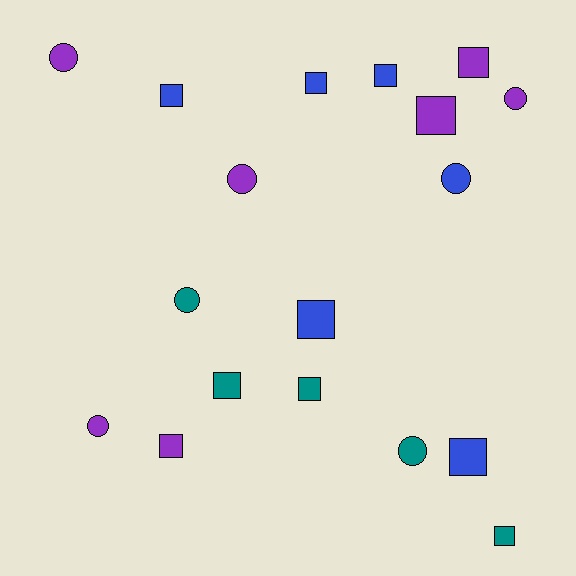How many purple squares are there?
There are 3 purple squares.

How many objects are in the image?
There are 18 objects.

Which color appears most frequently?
Purple, with 7 objects.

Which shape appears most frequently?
Square, with 11 objects.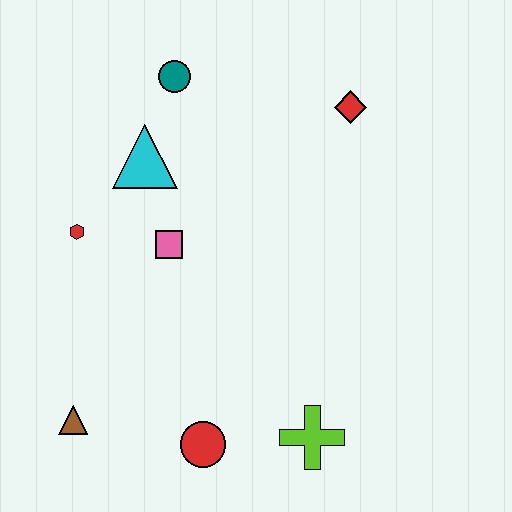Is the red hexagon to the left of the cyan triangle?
Yes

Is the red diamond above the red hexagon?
Yes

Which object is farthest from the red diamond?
The brown triangle is farthest from the red diamond.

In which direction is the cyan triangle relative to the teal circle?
The cyan triangle is below the teal circle.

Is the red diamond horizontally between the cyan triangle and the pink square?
No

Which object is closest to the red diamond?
The teal circle is closest to the red diamond.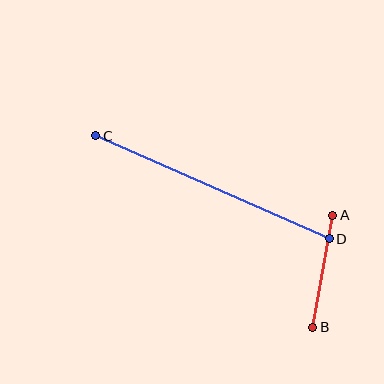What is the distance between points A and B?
The distance is approximately 114 pixels.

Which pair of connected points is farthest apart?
Points C and D are farthest apart.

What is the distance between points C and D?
The distance is approximately 255 pixels.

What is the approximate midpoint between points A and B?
The midpoint is at approximately (323, 271) pixels.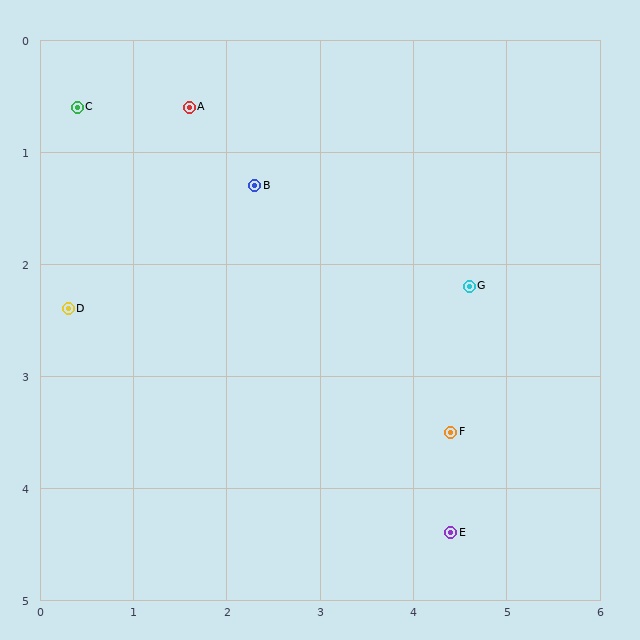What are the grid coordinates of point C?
Point C is at approximately (0.4, 0.6).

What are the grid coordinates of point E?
Point E is at approximately (4.4, 4.4).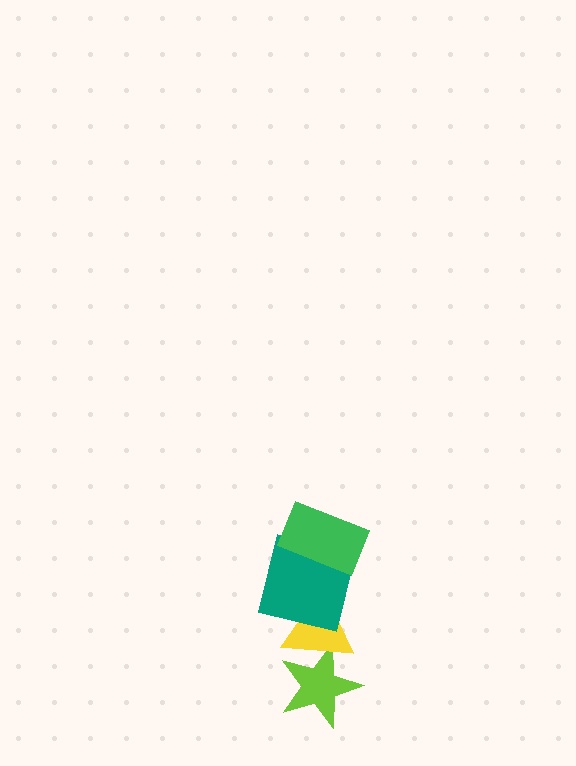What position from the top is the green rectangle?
The green rectangle is 1st from the top.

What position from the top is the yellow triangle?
The yellow triangle is 3rd from the top.